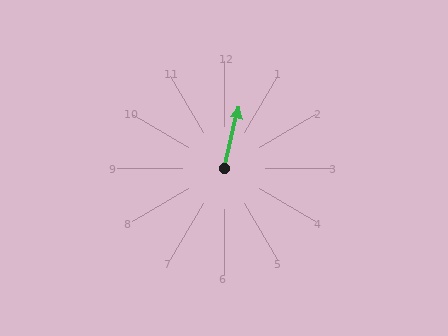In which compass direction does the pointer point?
North.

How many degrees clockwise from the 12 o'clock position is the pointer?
Approximately 14 degrees.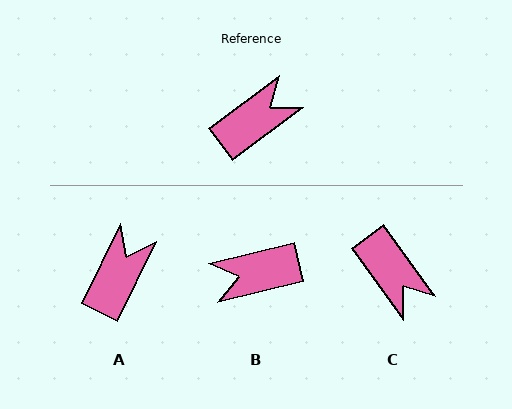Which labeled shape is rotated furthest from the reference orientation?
B, about 157 degrees away.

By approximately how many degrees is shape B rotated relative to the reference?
Approximately 157 degrees counter-clockwise.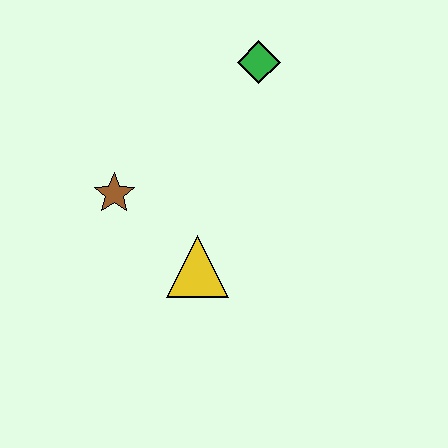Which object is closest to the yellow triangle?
The brown star is closest to the yellow triangle.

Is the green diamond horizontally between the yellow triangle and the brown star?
No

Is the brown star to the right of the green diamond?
No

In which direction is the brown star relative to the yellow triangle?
The brown star is to the left of the yellow triangle.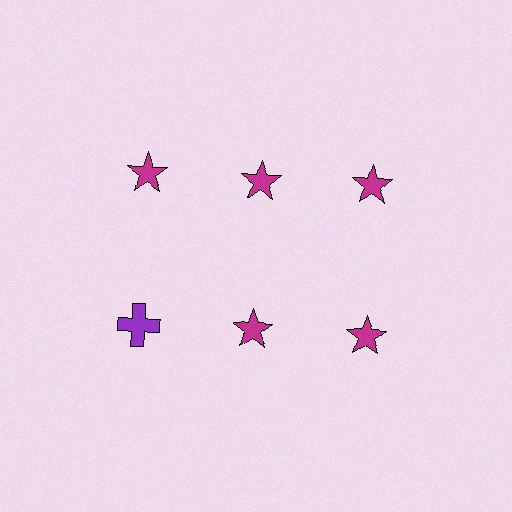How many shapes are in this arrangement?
There are 6 shapes arranged in a grid pattern.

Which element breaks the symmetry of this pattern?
The purple cross in the second row, leftmost column breaks the symmetry. All other shapes are magenta stars.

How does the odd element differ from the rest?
It differs in both color (purple instead of magenta) and shape (cross instead of star).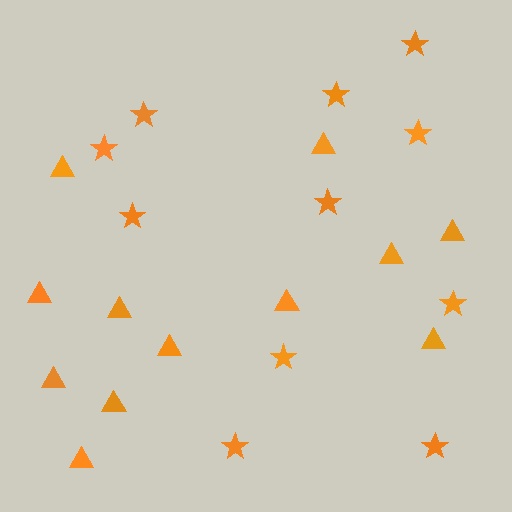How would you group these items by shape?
There are 2 groups: one group of triangles (12) and one group of stars (11).